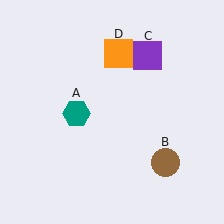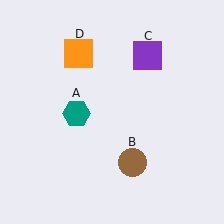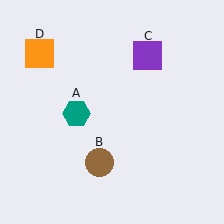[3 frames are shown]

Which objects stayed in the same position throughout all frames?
Teal hexagon (object A) and purple square (object C) remained stationary.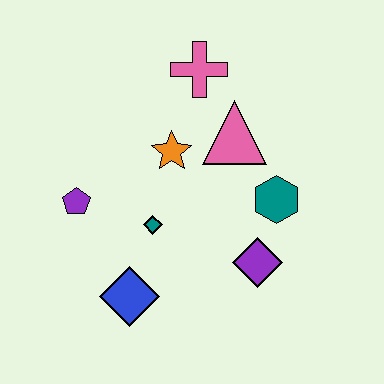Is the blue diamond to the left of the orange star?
Yes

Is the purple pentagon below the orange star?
Yes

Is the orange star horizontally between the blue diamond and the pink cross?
Yes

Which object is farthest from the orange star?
The blue diamond is farthest from the orange star.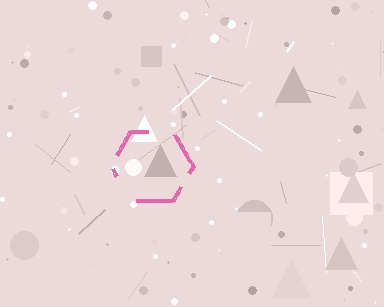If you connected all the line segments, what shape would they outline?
They would outline a hexagon.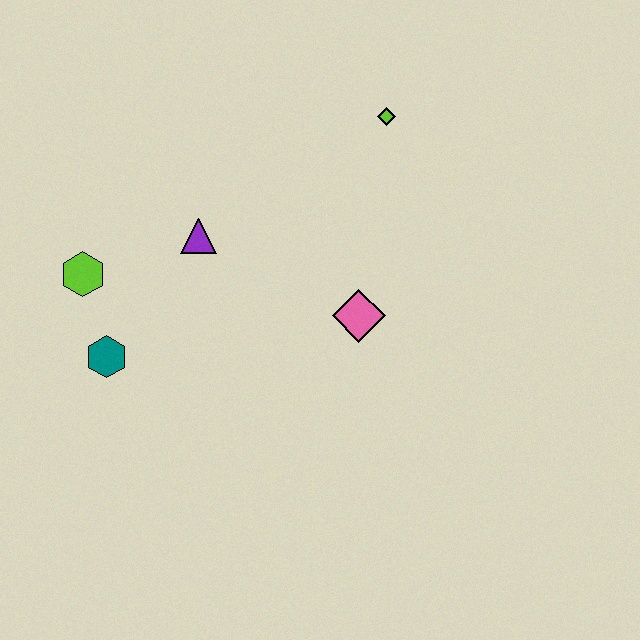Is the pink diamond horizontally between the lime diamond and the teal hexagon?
Yes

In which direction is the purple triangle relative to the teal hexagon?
The purple triangle is above the teal hexagon.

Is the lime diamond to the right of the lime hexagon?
Yes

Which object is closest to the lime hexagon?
The teal hexagon is closest to the lime hexagon.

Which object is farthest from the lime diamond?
The teal hexagon is farthest from the lime diamond.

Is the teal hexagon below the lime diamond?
Yes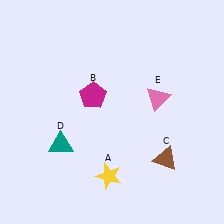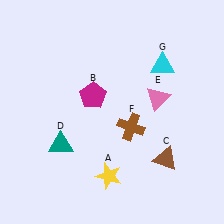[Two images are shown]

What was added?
A brown cross (F), a cyan triangle (G) were added in Image 2.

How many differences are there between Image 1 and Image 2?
There are 2 differences between the two images.